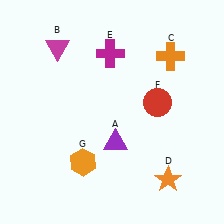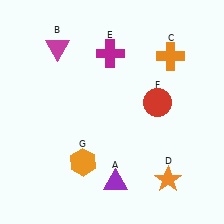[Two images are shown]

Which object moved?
The purple triangle (A) moved down.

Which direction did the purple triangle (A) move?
The purple triangle (A) moved down.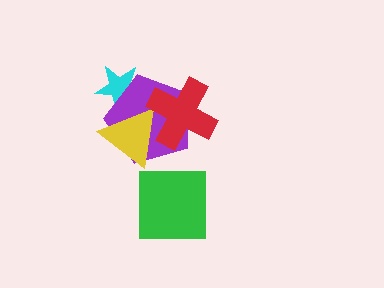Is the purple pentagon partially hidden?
Yes, it is partially covered by another shape.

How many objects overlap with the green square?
0 objects overlap with the green square.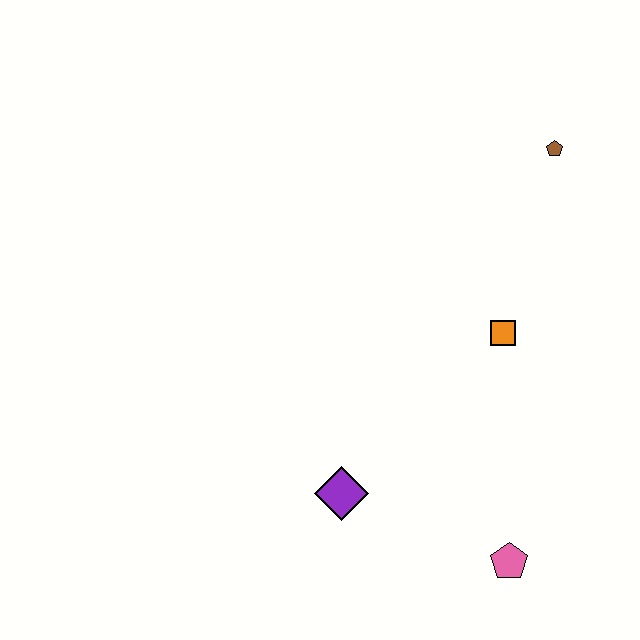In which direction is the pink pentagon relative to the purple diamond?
The pink pentagon is to the right of the purple diamond.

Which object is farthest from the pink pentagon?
The brown pentagon is farthest from the pink pentagon.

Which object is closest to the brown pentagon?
The orange square is closest to the brown pentagon.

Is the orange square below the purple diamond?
No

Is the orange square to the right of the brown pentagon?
No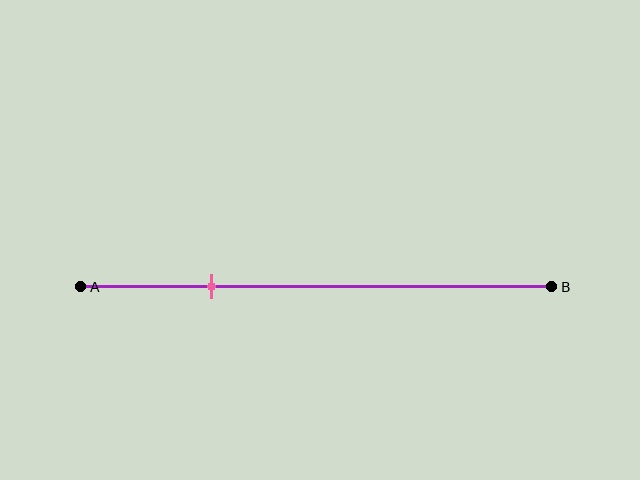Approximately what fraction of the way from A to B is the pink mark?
The pink mark is approximately 30% of the way from A to B.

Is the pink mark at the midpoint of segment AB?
No, the mark is at about 30% from A, not at the 50% midpoint.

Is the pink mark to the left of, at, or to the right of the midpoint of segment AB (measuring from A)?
The pink mark is to the left of the midpoint of segment AB.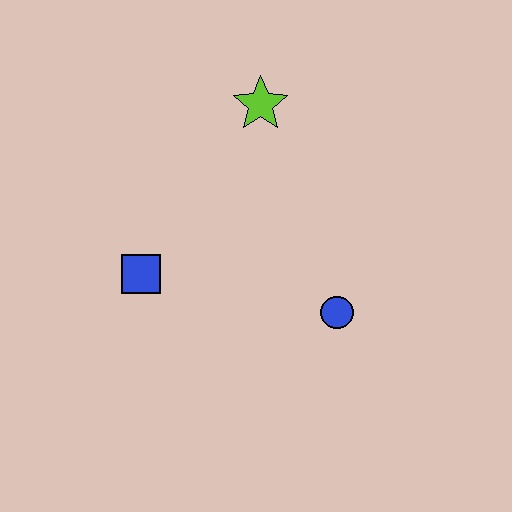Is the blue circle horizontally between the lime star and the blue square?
No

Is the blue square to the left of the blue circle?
Yes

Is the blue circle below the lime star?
Yes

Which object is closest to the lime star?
The blue square is closest to the lime star.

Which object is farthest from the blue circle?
The lime star is farthest from the blue circle.